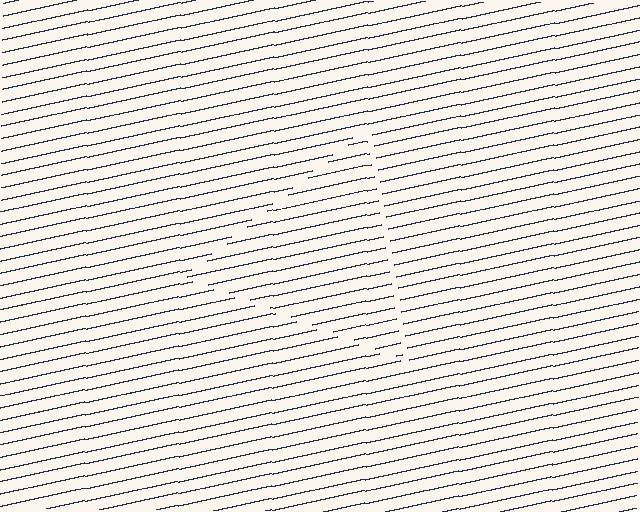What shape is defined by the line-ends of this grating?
An illusory triangle. The interior of the shape contains the same grating, shifted by half a period — the contour is defined by the phase discontinuity where line-ends from the inner and outer gratings abut.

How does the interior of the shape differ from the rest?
The interior of the shape contains the same grating, shifted by half a period — the contour is defined by the phase discontinuity where line-ends from the inner and outer gratings abut.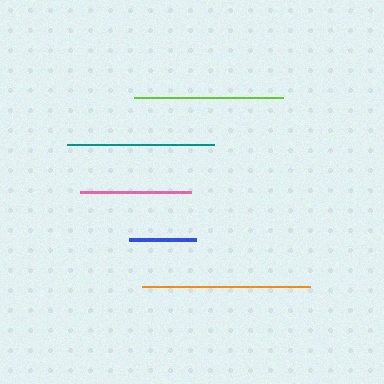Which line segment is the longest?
The orange line is the longest at approximately 168 pixels.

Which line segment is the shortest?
The blue line is the shortest at approximately 67 pixels.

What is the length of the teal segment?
The teal segment is approximately 147 pixels long.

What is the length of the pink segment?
The pink segment is approximately 111 pixels long.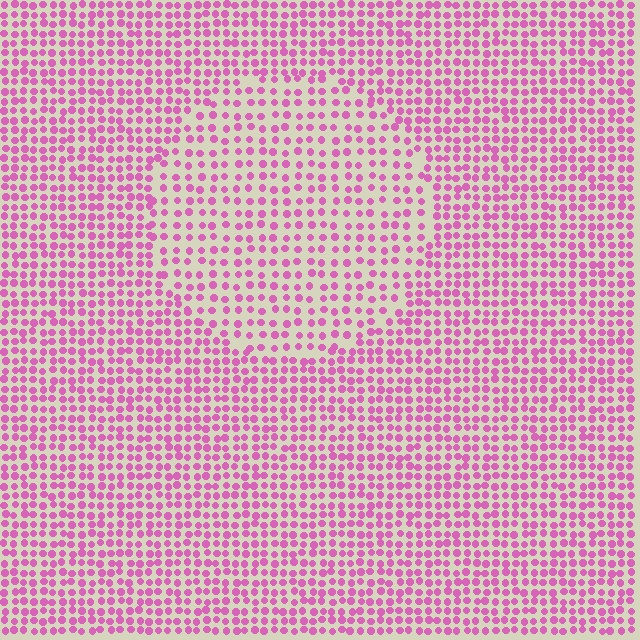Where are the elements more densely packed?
The elements are more densely packed outside the circle boundary.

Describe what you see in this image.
The image contains small pink elements arranged at two different densities. A circle-shaped region is visible where the elements are less densely packed than the surrounding area.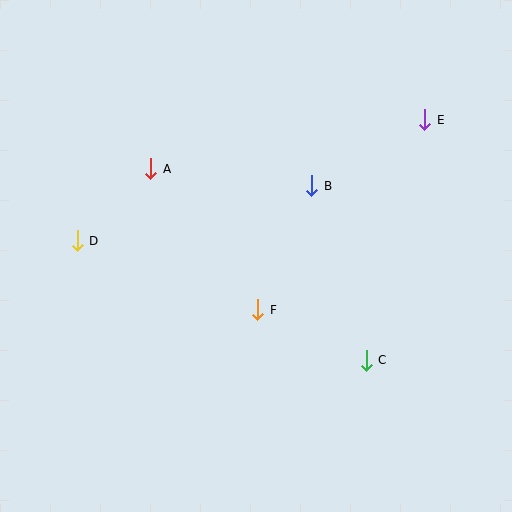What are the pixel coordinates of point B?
Point B is at (312, 186).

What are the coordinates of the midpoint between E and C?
The midpoint between E and C is at (396, 240).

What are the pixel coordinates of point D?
Point D is at (77, 241).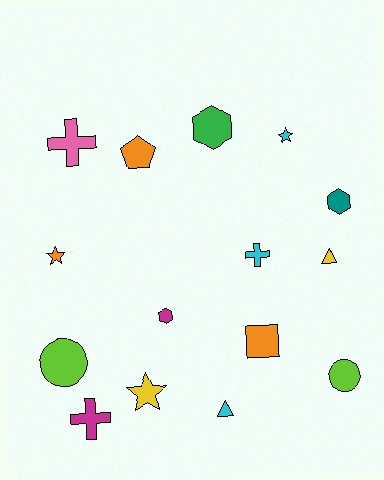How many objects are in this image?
There are 15 objects.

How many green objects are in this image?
There is 1 green object.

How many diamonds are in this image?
There are no diamonds.